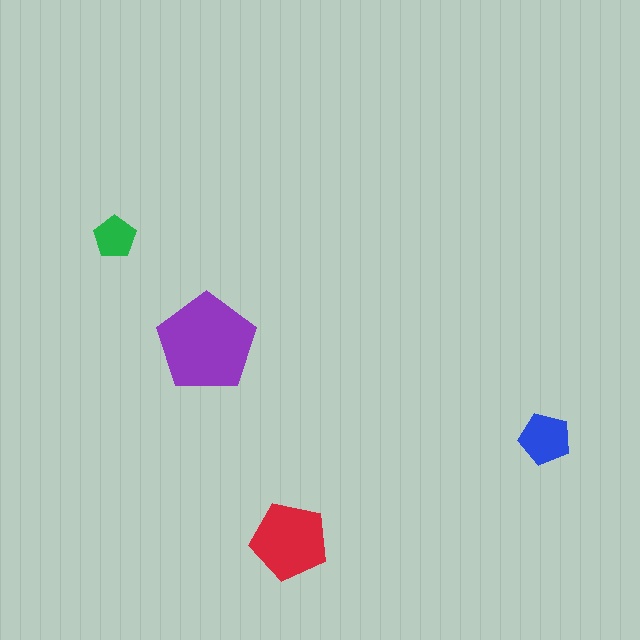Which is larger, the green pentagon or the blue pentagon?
The blue one.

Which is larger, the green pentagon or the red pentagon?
The red one.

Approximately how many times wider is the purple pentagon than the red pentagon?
About 1.5 times wider.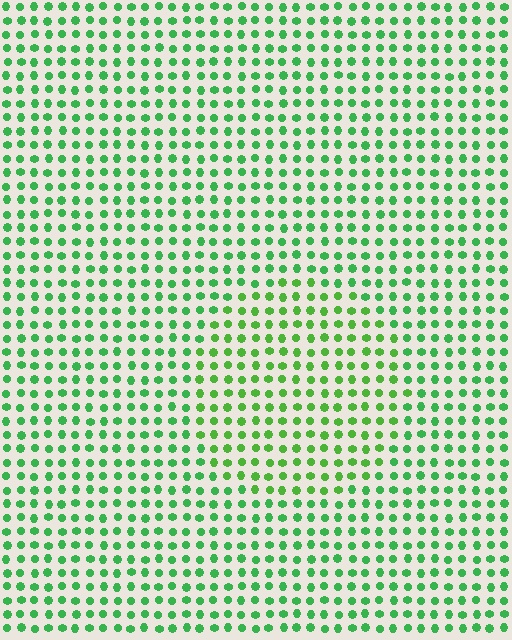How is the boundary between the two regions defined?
The boundary is defined purely by a slight shift in hue (about 21 degrees). Spacing, size, and orientation are identical on both sides.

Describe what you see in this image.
The image is filled with small green elements in a uniform arrangement. A circle-shaped region is visible where the elements are tinted to a slightly different hue, forming a subtle color boundary.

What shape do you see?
I see a circle.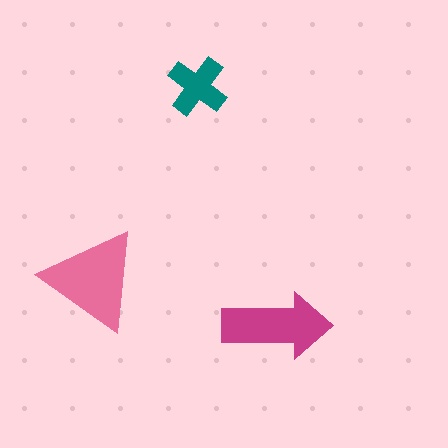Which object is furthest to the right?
The magenta arrow is rightmost.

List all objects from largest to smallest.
The pink triangle, the magenta arrow, the teal cross.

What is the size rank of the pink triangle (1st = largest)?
1st.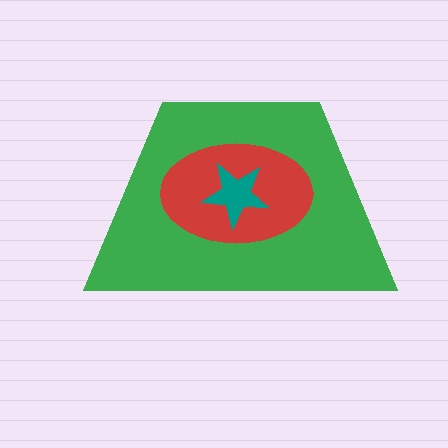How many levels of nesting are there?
3.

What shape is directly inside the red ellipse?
The teal star.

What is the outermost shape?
The green trapezoid.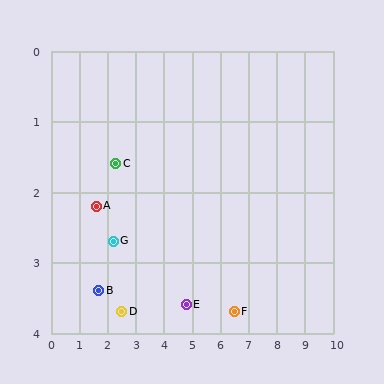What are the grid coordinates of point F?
Point F is at approximately (6.5, 3.7).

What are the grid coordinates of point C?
Point C is at approximately (2.3, 1.6).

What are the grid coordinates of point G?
Point G is at approximately (2.2, 2.7).